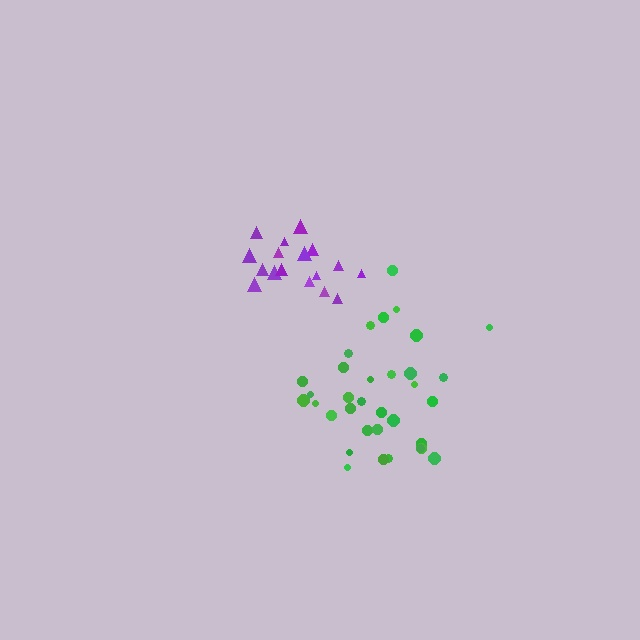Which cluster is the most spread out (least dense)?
Purple.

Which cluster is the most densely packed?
Green.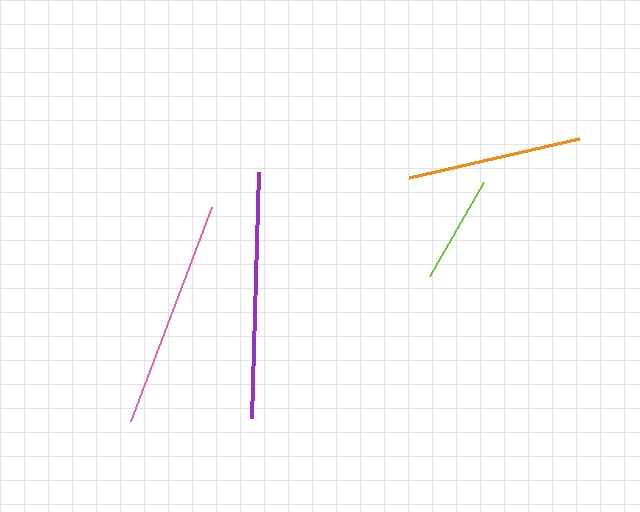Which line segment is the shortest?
The lime line is the shortest at approximately 108 pixels.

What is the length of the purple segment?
The purple segment is approximately 245 pixels long.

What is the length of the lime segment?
The lime segment is approximately 108 pixels long.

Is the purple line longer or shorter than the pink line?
The purple line is longer than the pink line.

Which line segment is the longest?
The purple line is the longest at approximately 245 pixels.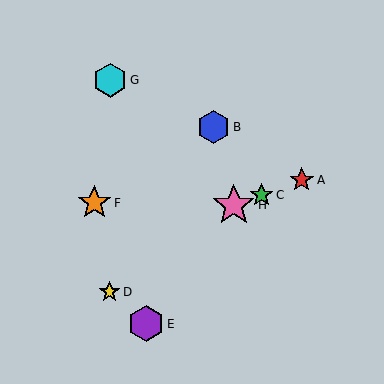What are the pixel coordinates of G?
Object G is at (110, 80).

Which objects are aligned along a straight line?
Objects A, C, H are aligned along a straight line.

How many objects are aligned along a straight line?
3 objects (A, C, H) are aligned along a straight line.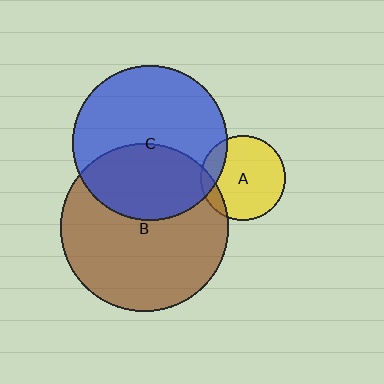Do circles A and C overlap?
Yes.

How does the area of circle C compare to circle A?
Approximately 3.3 times.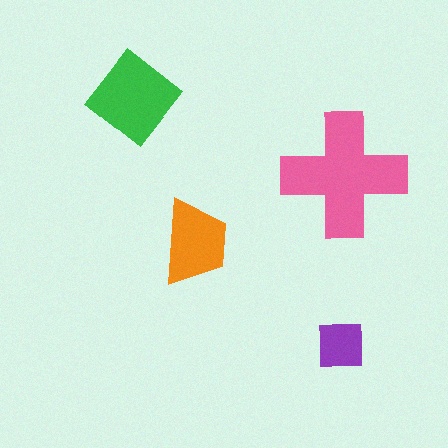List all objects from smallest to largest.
The purple square, the orange trapezoid, the green diamond, the pink cross.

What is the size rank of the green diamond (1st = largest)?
2nd.